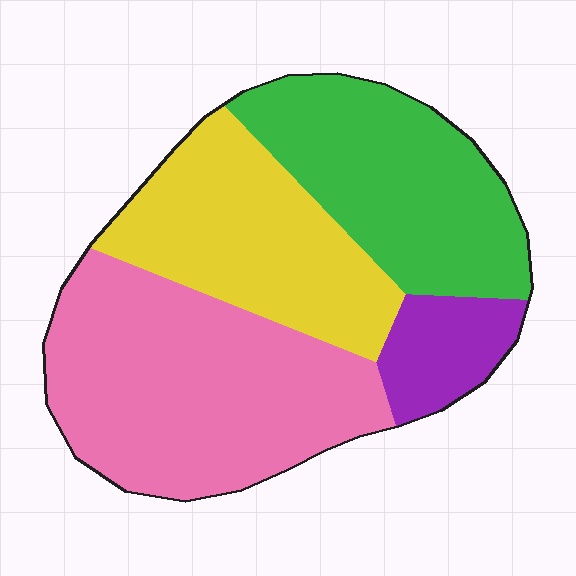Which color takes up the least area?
Purple, at roughly 10%.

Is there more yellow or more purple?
Yellow.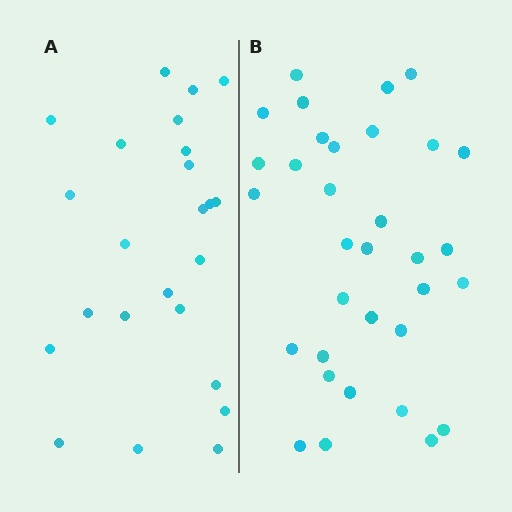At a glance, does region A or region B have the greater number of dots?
Region B (the right region) has more dots.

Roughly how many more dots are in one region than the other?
Region B has roughly 8 or so more dots than region A.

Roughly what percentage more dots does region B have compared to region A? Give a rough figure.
About 40% more.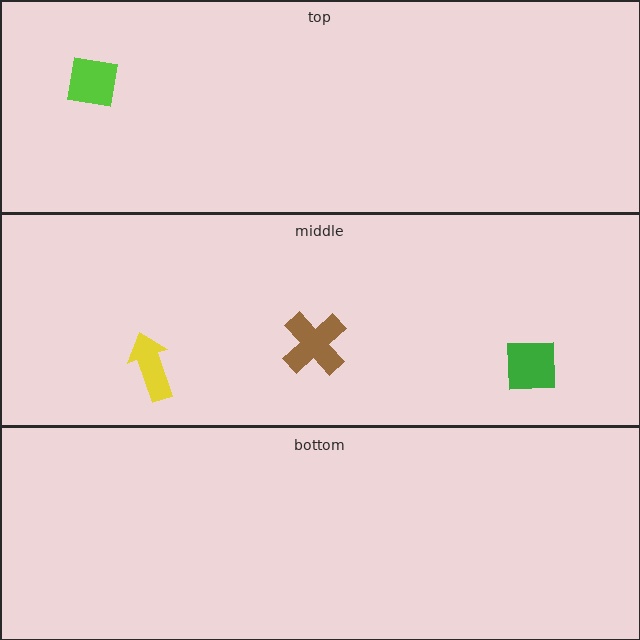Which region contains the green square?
The middle region.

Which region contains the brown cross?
The middle region.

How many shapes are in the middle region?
3.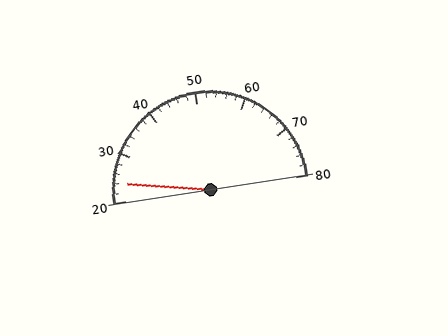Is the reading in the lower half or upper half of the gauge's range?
The reading is in the lower half of the range (20 to 80).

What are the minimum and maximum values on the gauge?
The gauge ranges from 20 to 80.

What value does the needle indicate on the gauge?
The needle indicates approximately 24.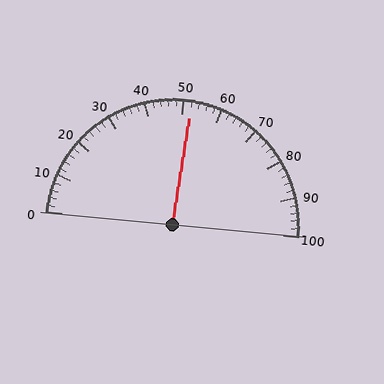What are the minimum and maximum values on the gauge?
The gauge ranges from 0 to 100.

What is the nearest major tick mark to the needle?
The nearest major tick mark is 50.